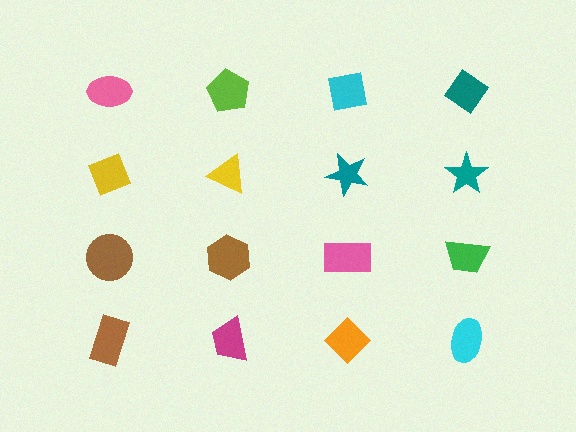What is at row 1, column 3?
A cyan square.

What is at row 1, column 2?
A lime pentagon.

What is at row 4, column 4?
A cyan ellipse.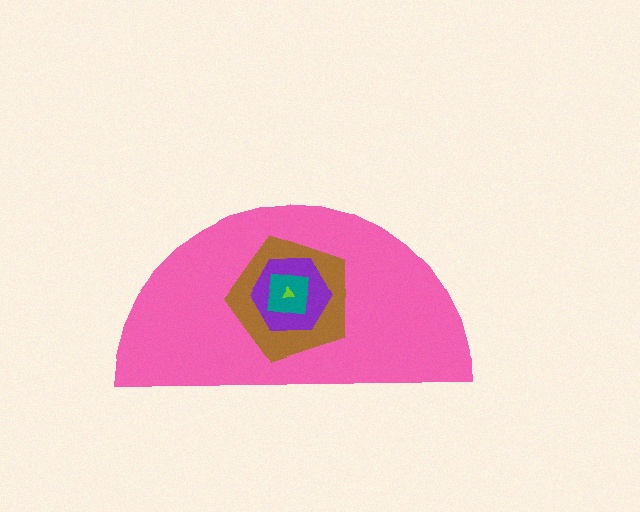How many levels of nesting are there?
5.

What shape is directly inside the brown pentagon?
The purple hexagon.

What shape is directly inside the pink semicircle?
The brown pentagon.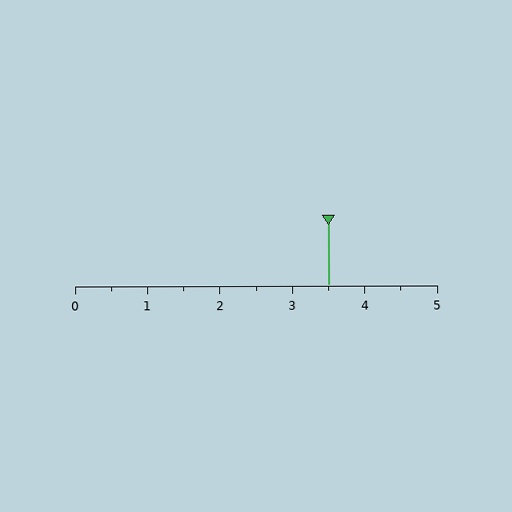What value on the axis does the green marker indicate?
The marker indicates approximately 3.5.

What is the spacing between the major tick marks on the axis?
The major ticks are spaced 1 apart.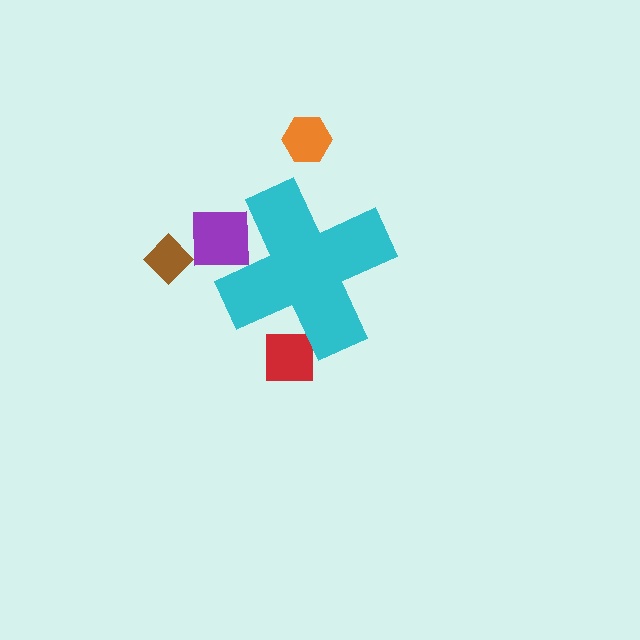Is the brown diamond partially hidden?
No, the brown diamond is fully visible.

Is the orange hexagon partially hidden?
No, the orange hexagon is fully visible.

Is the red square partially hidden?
Yes, the red square is partially hidden behind the cyan cross.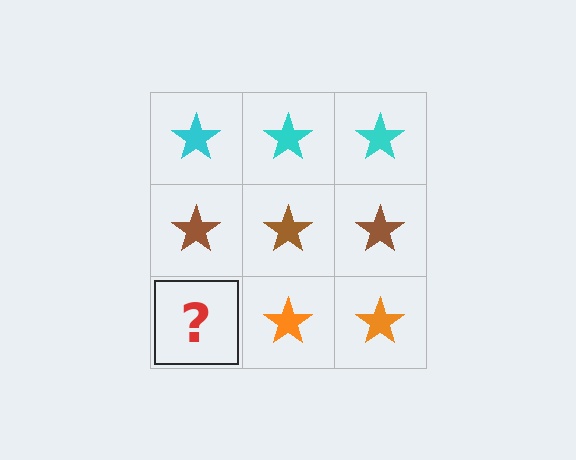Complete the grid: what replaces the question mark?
The question mark should be replaced with an orange star.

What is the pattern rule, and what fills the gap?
The rule is that each row has a consistent color. The gap should be filled with an orange star.